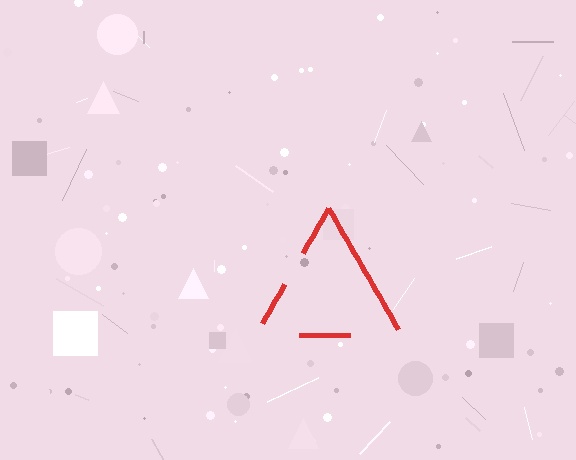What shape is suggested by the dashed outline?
The dashed outline suggests a triangle.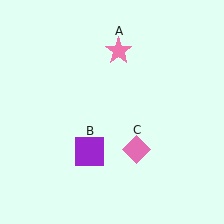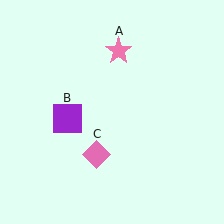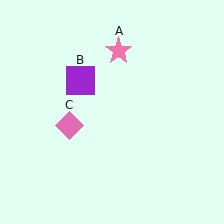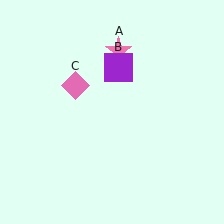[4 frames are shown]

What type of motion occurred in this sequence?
The purple square (object B), pink diamond (object C) rotated clockwise around the center of the scene.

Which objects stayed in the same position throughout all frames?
Pink star (object A) remained stationary.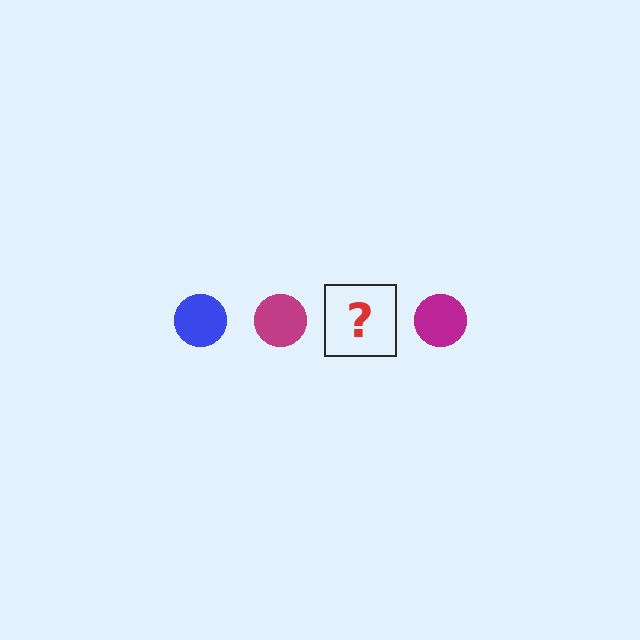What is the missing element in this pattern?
The missing element is a blue circle.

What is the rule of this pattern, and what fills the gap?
The rule is that the pattern cycles through blue, magenta circles. The gap should be filled with a blue circle.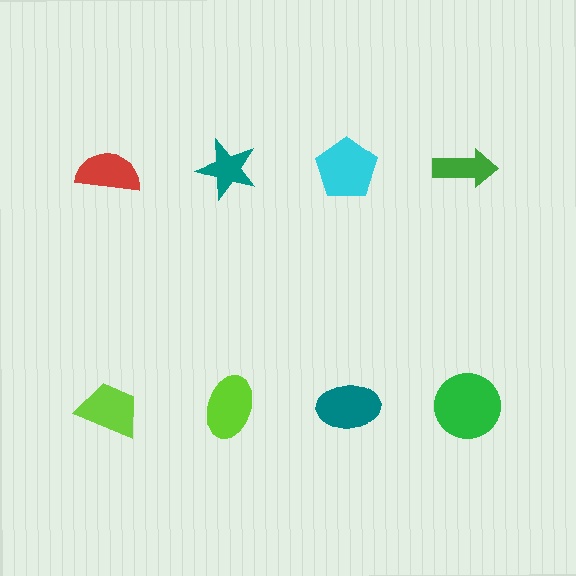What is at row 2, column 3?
A teal ellipse.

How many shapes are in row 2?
4 shapes.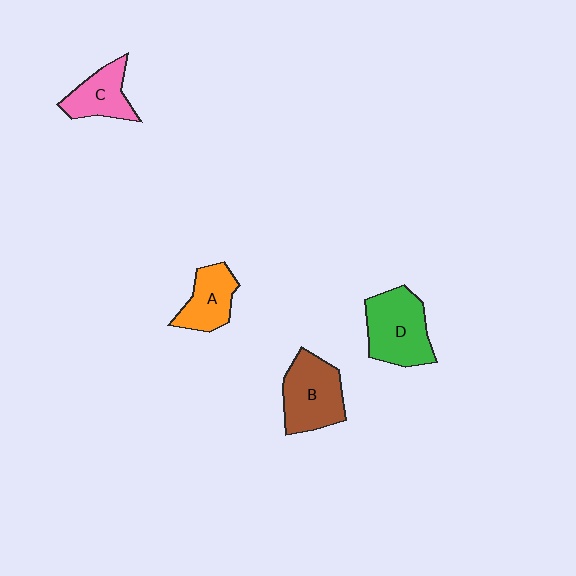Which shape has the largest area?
Shape D (green).